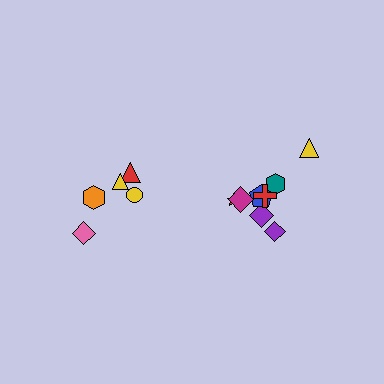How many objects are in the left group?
There are 5 objects.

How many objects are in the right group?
There are 8 objects.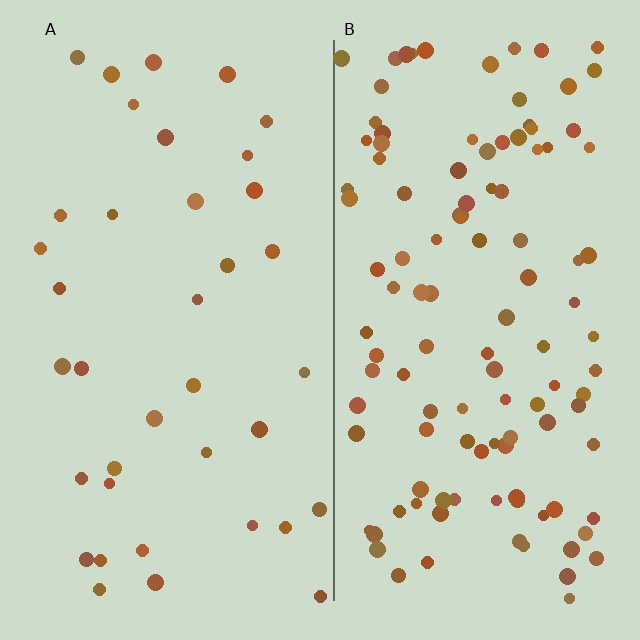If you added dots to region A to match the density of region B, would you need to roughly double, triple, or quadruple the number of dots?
Approximately triple.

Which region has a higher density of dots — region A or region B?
B (the right).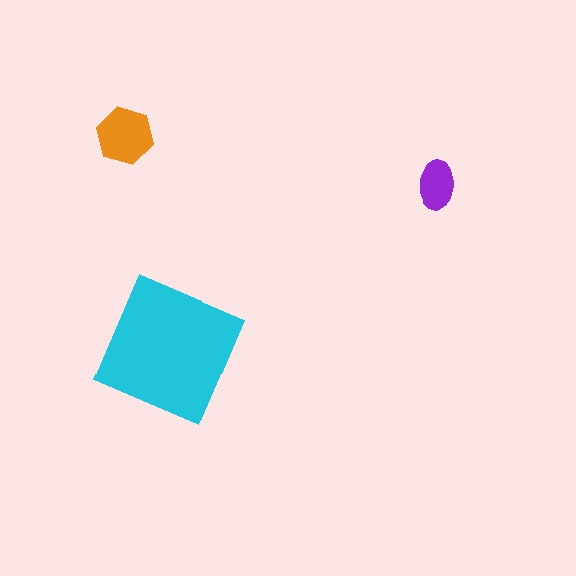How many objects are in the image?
There are 3 objects in the image.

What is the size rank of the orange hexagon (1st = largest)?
2nd.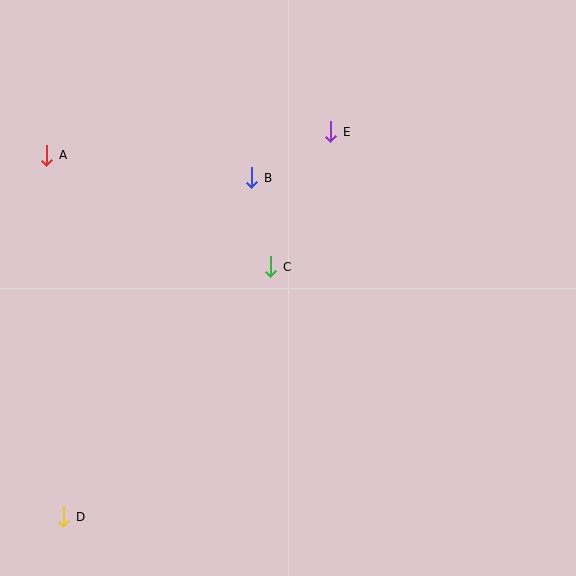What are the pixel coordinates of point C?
Point C is at (271, 267).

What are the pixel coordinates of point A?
Point A is at (47, 155).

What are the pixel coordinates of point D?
Point D is at (64, 517).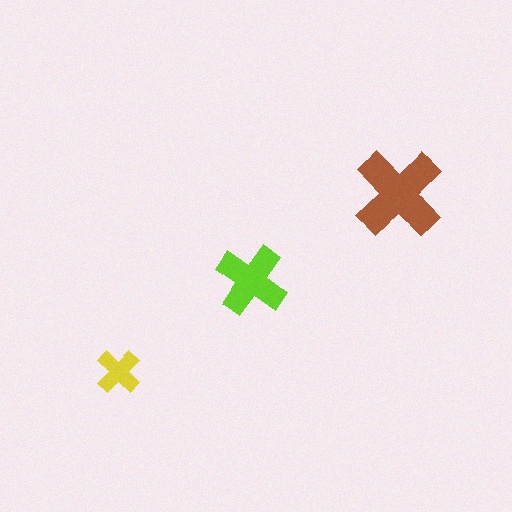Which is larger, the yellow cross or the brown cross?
The brown one.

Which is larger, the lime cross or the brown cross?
The brown one.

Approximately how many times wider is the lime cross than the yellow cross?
About 1.5 times wider.